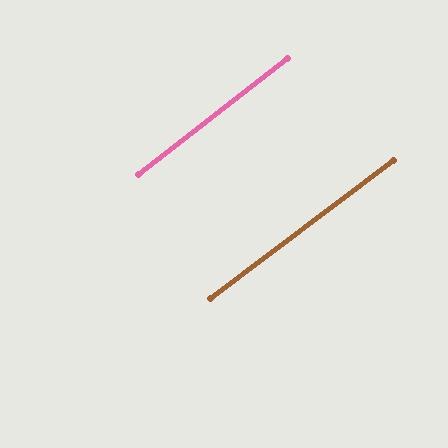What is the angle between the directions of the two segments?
Approximately 1 degree.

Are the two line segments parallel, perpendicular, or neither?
Parallel — their directions differ by only 0.8°.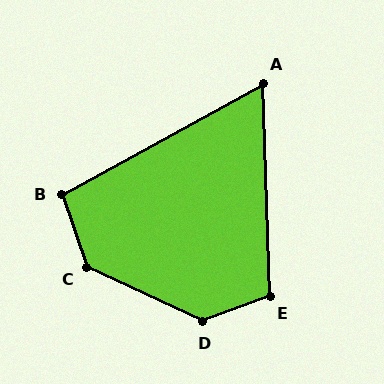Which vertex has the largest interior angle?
D, at approximately 134 degrees.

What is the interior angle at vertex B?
Approximately 101 degrees (obtuse).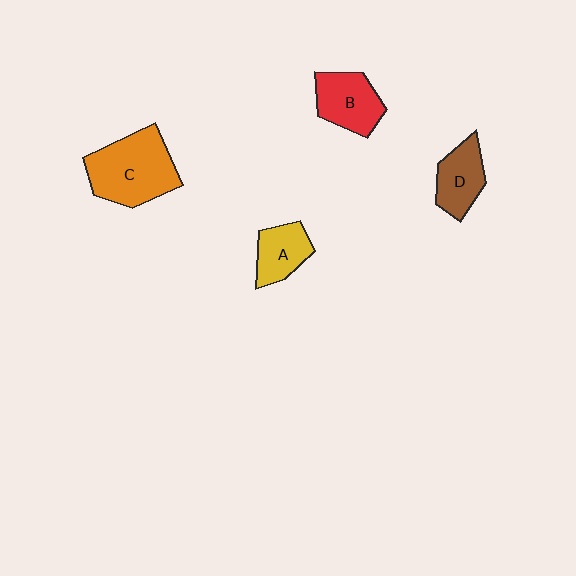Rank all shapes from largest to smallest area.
From largest to smallest: C (orange), B (red), D (brown), A (yellow).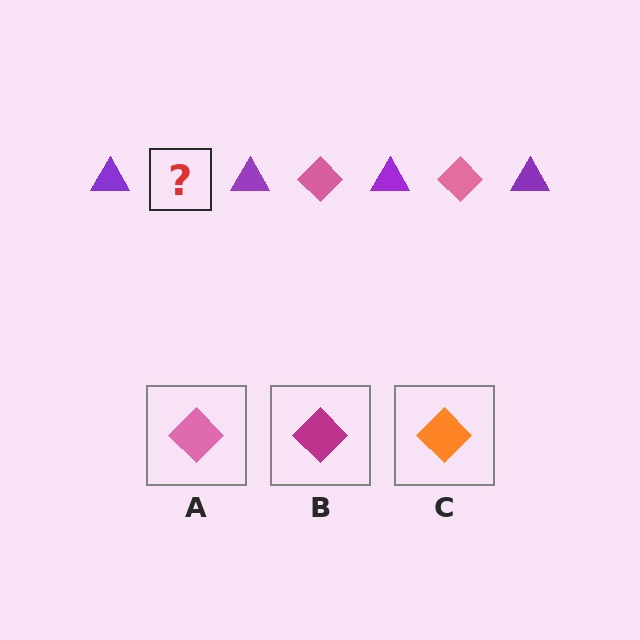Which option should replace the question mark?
Option A.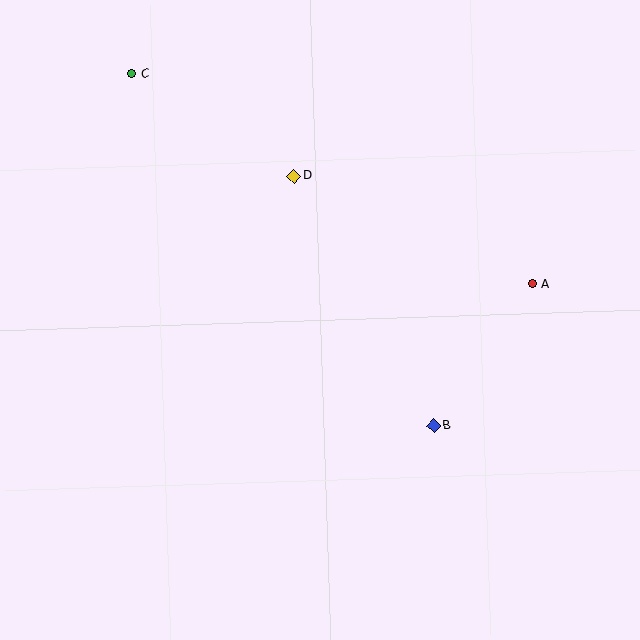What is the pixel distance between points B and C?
The distance between B and C is 464 pixels.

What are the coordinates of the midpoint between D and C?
The midpoint between D and C is at (213, 125).